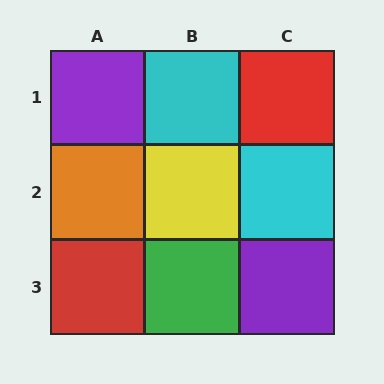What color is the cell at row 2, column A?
Orange.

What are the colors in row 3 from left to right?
Red, green, purple.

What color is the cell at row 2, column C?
Cyan.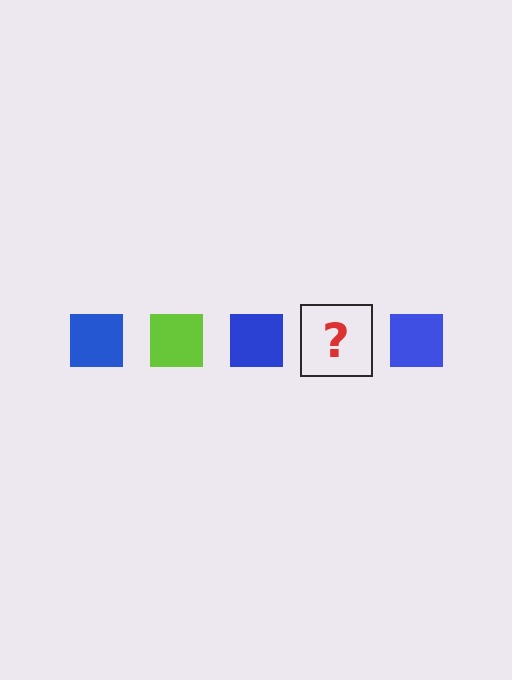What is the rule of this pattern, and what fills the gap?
The rule is that the pattern cycles through blue, lime squares. The gap should be filled with a lime square.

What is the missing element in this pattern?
The missing element is a lime square.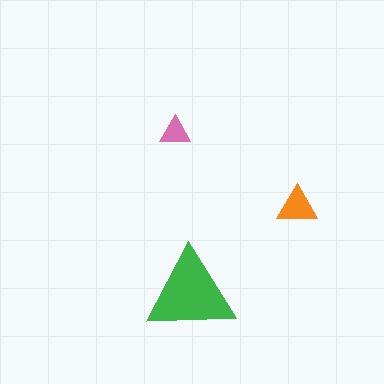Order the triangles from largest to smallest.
the green one, the orange one, the pink one.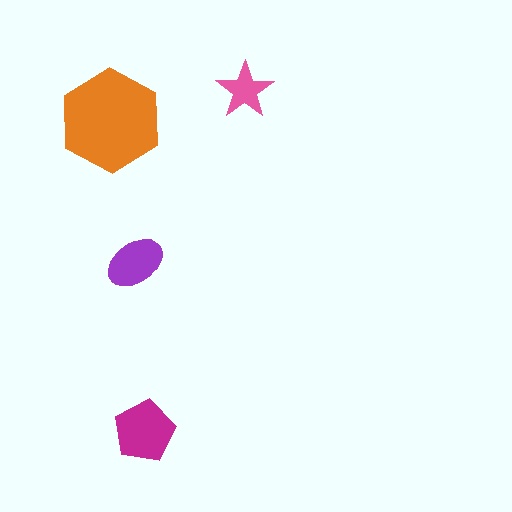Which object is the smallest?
The pink star.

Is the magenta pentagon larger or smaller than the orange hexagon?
Smaller.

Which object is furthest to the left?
The orange hexagon is leftmost.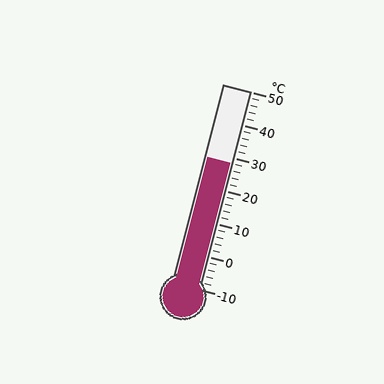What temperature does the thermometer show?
The thermometer shows approximately 28°C.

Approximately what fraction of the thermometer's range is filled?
The thermometer is filled to approximately 65% of its range.